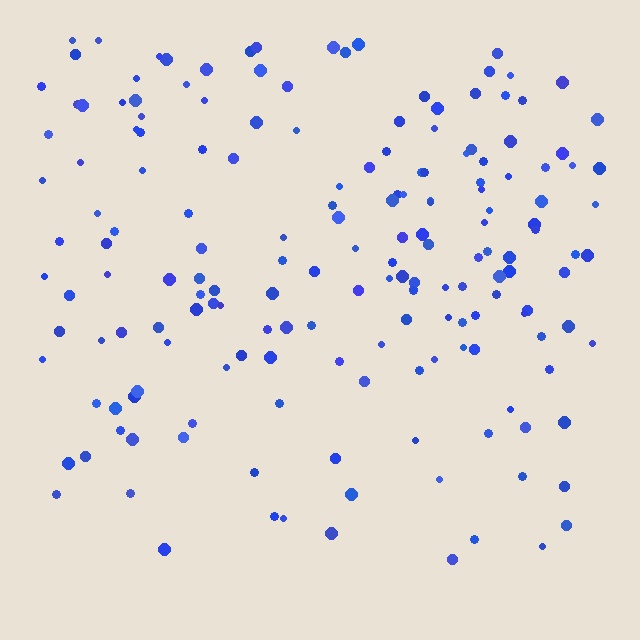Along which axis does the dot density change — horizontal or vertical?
Vertical.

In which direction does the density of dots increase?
From bottom to top, with the top side densest.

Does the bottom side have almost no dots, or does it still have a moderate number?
Still a moderate number, just noticeably fewer than the top.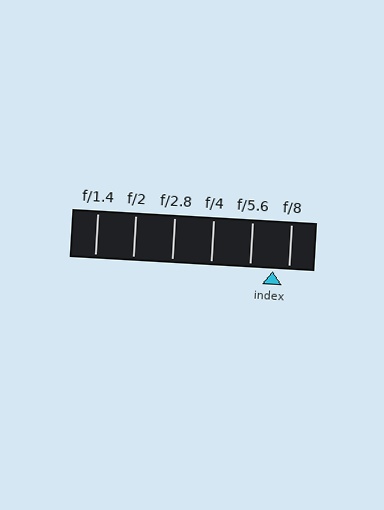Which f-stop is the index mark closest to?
The index mark is closest to f/8.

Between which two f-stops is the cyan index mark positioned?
The index mark is between f/5.6 and f/8.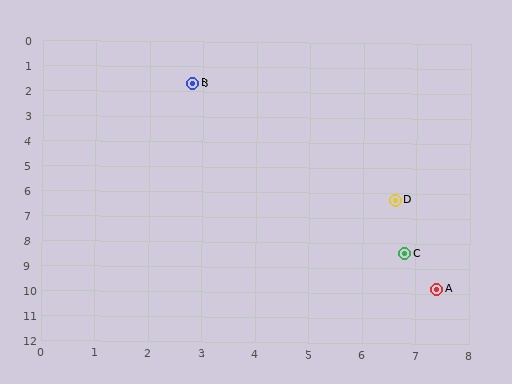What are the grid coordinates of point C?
Point C is at approximately (6.8, 8.4).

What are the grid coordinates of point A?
Point A is at approximately (7.4, 9.8).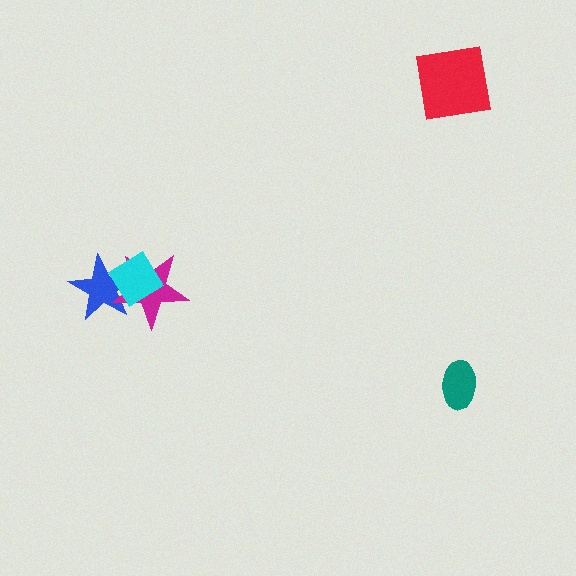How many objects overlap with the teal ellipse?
0 objects overlap with the teal ellipse.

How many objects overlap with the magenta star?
2 objects overlap with the magenta star.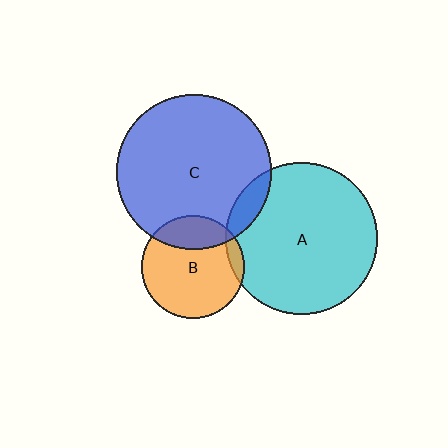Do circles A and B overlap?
Yes.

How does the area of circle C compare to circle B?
Approximately 2.3 times.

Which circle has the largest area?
Circle C (blue).